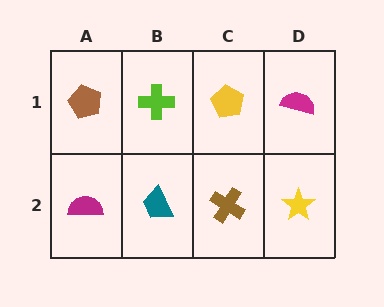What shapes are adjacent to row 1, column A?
A magenta semicircle (row 2, column A), a lime cross (row 1, column B).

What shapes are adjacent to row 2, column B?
A lime cross (row 1, column B), a magenta semicircle (row 2, column A), a brown cross (row 2, column C).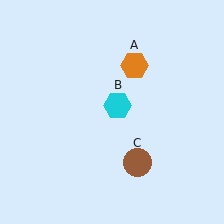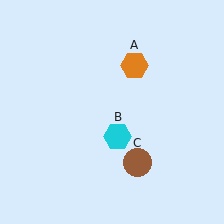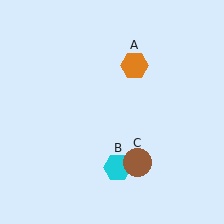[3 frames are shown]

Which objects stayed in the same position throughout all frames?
Orange hexagon (object A) and brown circle (object C) remained stationary.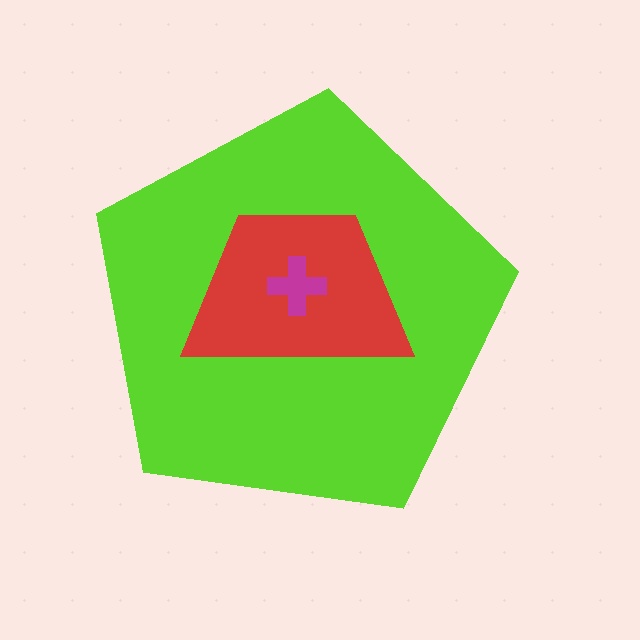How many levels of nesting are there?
3.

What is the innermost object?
The magenta cross.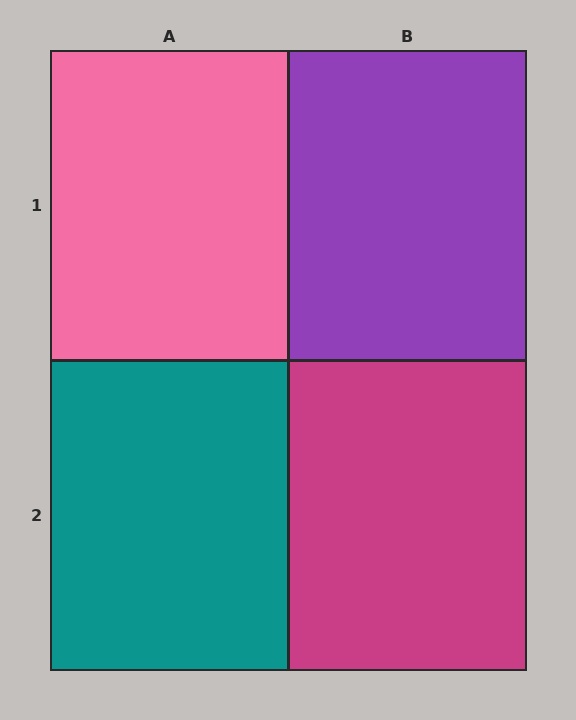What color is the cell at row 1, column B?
Purple.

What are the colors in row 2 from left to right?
Teal, magenta.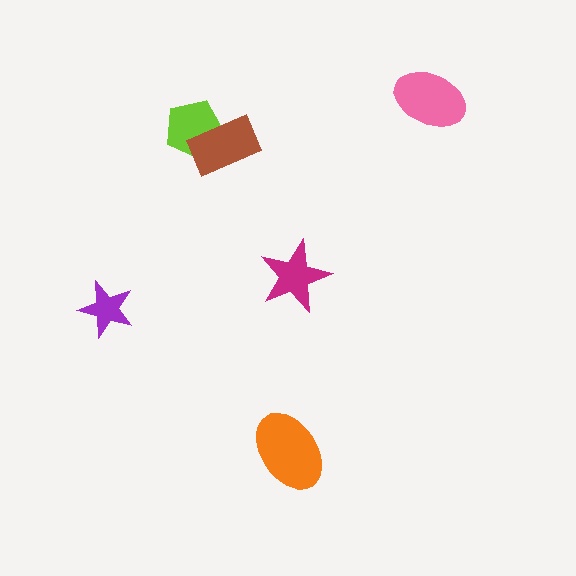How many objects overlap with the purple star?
0 objects overlap with the purple star.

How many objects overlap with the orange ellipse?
0 objects overlap with the orange ellipse.